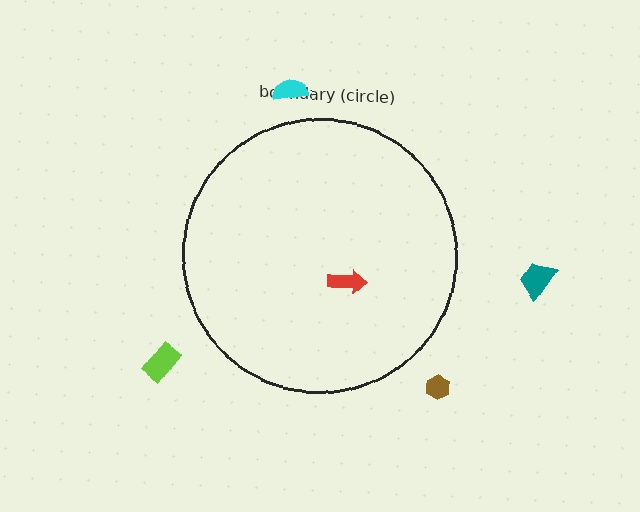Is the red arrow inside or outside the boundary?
Inside.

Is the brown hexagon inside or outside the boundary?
Outside.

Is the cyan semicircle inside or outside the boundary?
Outside.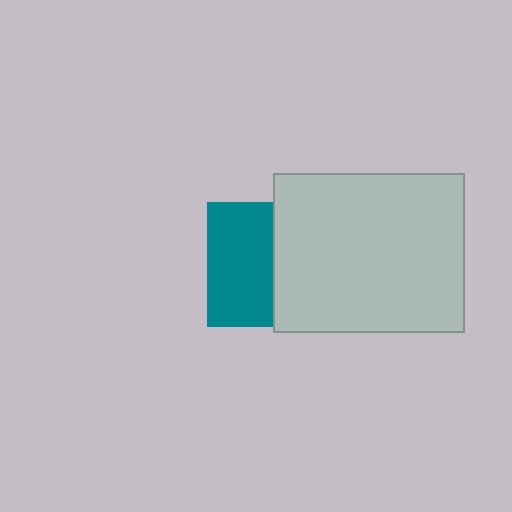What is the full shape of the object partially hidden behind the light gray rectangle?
The partially hidden object is a teal square.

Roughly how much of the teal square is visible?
About half of it is visible (roughly 53%).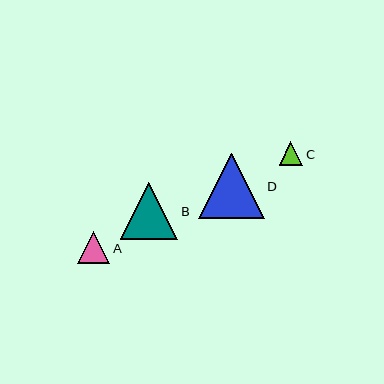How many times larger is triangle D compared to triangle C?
Triangle D is approximately 2.8 times the size of triangle C.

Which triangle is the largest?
Triangle D is the largest with a size of approximately 66 pixels.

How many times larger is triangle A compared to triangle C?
Triangle A is approximately 1.4 times the size of triangle C.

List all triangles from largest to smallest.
From largest to smallest: D, B, A, C.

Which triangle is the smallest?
Triangle C is the smallest with a size of approximately 24 pixels.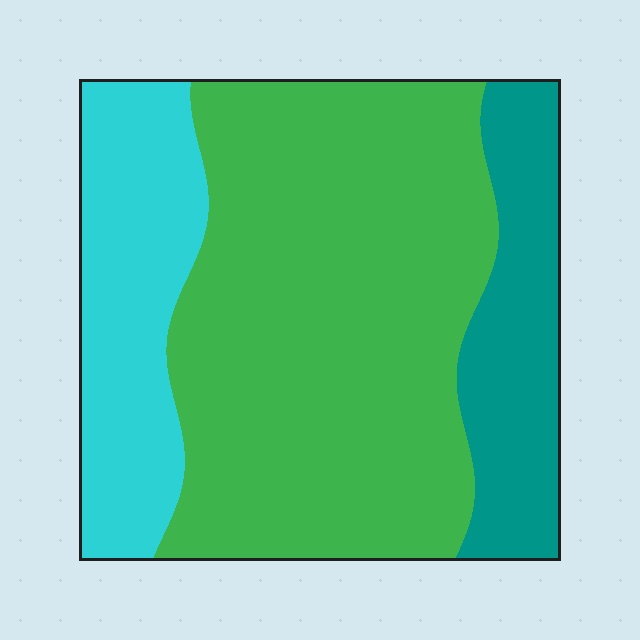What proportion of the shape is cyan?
Cyan takes up about one fifth (1/5) of the shape.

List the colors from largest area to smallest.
From largest to smallest: green, cyan, teal.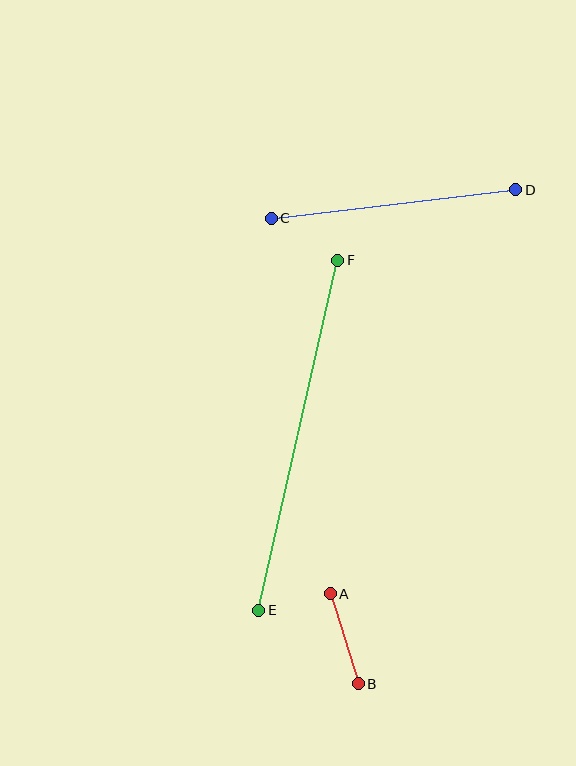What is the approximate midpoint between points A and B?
The midpoint is at approximately (344, 639) pixels.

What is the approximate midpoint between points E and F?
The midpoint is at approximately (298, 435) pixels.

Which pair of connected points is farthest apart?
Points E and F are farthest apart.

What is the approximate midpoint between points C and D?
The midpoint is at approximately (393, 204) pixels.